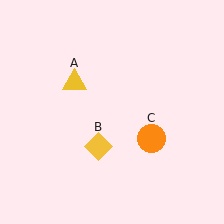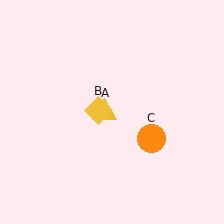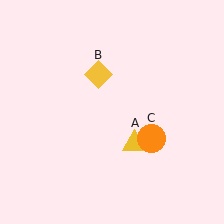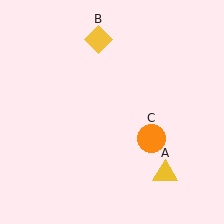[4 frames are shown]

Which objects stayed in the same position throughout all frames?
Orange circle (object C) remained stationary.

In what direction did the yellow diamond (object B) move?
The yellow diamond (object B) moved up.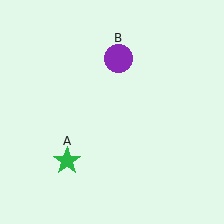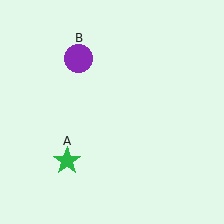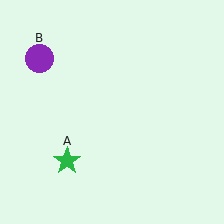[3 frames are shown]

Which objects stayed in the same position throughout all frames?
Green star (object A) remained stationary.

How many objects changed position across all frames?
1 object changed position: purple circle (object B).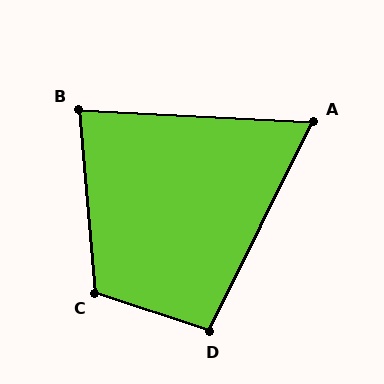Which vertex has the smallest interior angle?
A, at approximately 66 degrees.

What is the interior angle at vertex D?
Approximately 98 degrees (obtuse).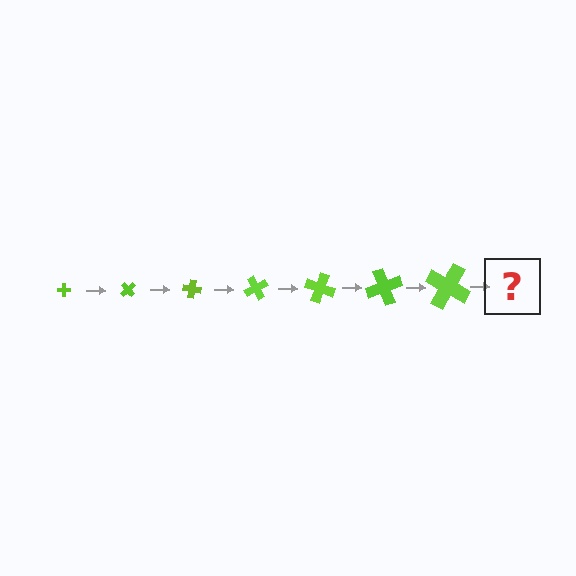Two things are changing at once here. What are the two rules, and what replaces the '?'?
The two rules are that the cross grows larger each step and it rotates 50 degrees each step. The '?' should be a cross, larger than the previous one and rotated 350 degrees from the start.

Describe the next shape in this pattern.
It should be a cross, larger than the previous one and rotated 350 degrees from the start.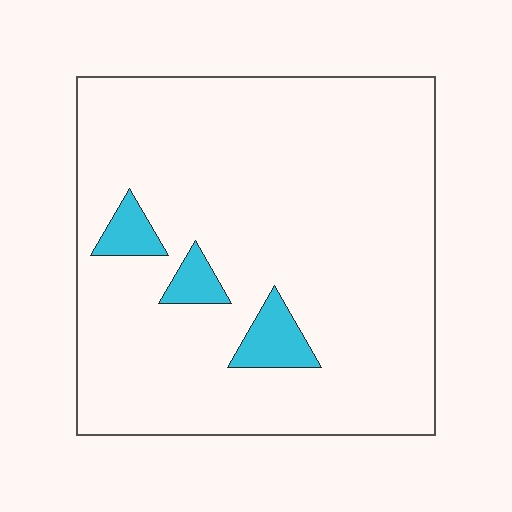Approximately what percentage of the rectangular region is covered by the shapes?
Approximately 5%.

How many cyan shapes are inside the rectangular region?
3.